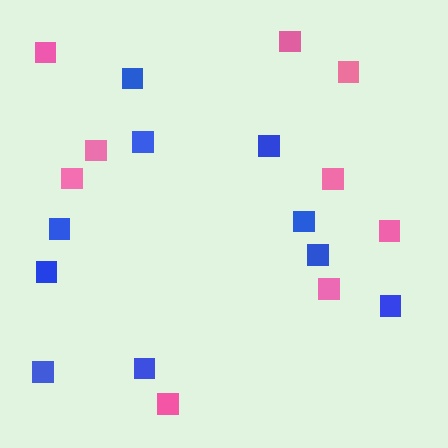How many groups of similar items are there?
There are 2 groups: one group of blue squares (10) and one group of pink squares (9).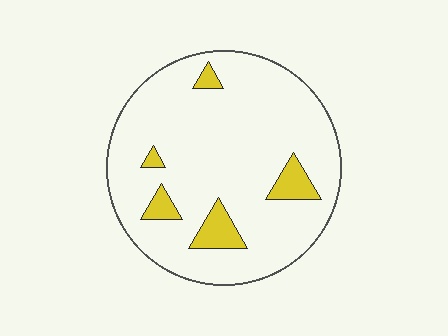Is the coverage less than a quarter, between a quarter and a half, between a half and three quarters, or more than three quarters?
Less than a quarter.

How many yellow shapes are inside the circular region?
5.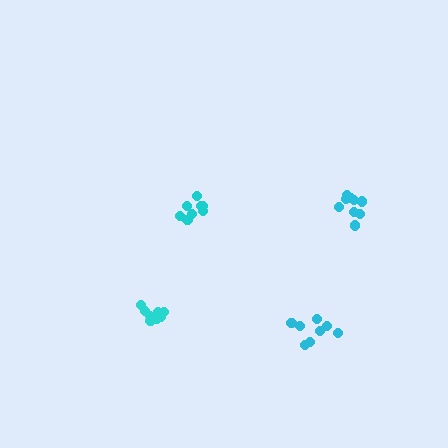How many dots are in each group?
Group 1: 9 dots, Group 2: 9 dots, Group 3: 9 dots, Group 4: 8 dots (35 total).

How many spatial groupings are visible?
There are 4 spatial groupings.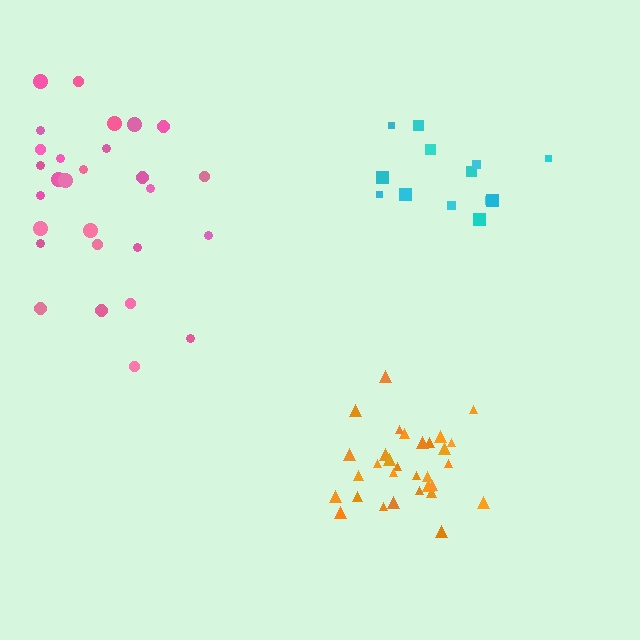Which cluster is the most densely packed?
Orange.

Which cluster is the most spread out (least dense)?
Cyan.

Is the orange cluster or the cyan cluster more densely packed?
Orange.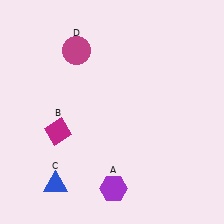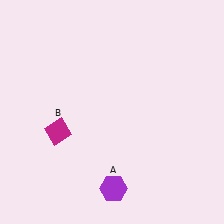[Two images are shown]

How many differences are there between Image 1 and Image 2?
There are 2 differences between the two images.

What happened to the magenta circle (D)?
The magenta circle (D) was removed in Image 2. It was in the top-left area of Image 1.